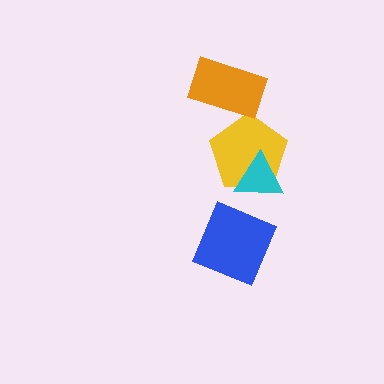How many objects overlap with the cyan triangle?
1 object overlaps with the cyan triangle.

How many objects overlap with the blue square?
0 objects overlap with the blue square.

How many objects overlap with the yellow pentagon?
1 object overlaps with the yellow pentagon.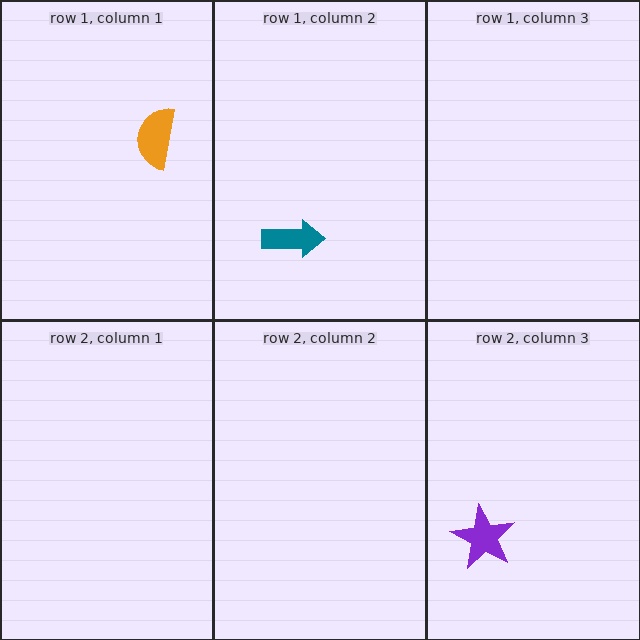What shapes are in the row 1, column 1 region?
The orange semicircle.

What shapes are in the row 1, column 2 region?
The teal arrow.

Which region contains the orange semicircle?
The row 1, column 1 region.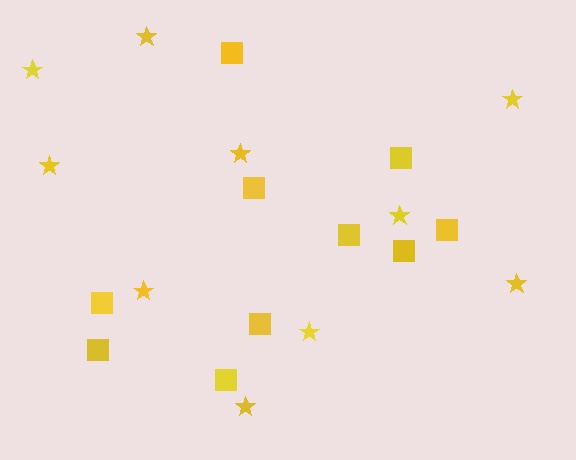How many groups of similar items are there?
There are 2 groups: one group of squares (10) and one group of stars (10).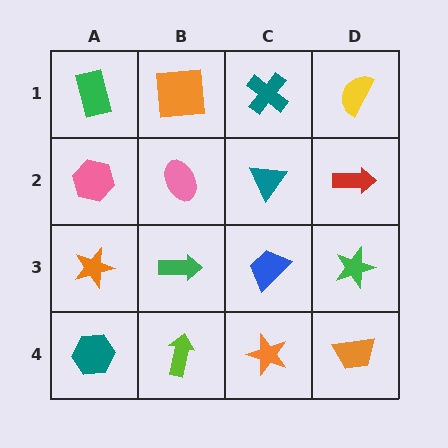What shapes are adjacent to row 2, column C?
A teal cross (row 1, column C), a blue trapezoid (row 3, column C), a pink ellipse (row 2, column B), a red arrow (row 2, column D).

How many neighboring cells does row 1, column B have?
3.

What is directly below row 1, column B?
A pink ellipse.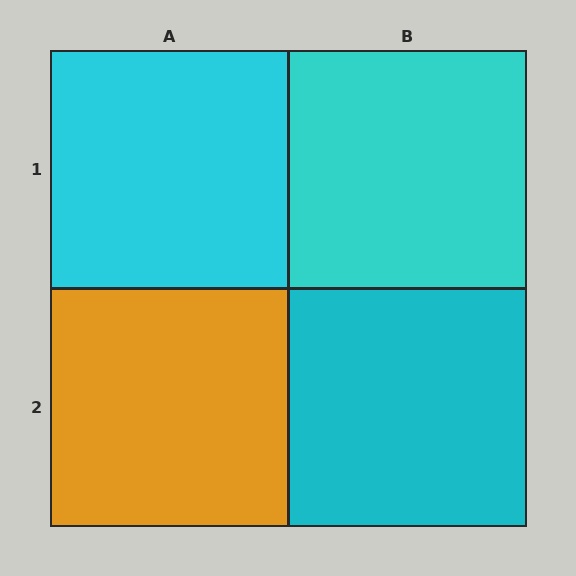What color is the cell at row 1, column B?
Cyan.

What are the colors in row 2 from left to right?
Orange, cyan.